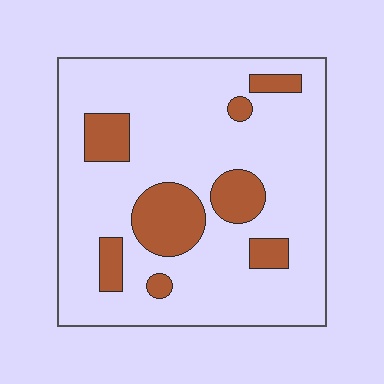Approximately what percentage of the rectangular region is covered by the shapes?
Approximately 20%.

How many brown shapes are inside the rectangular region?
8.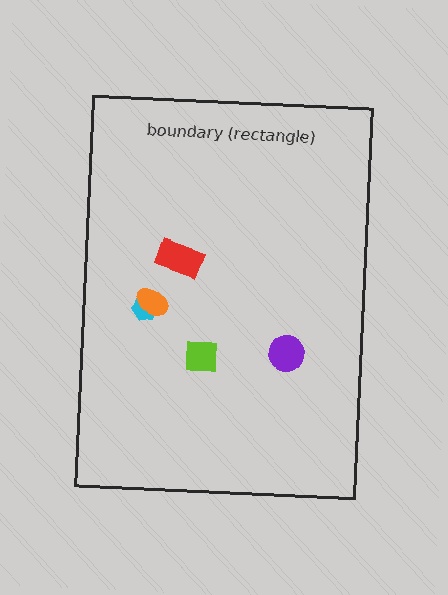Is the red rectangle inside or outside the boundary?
Inside.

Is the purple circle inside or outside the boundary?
Inside.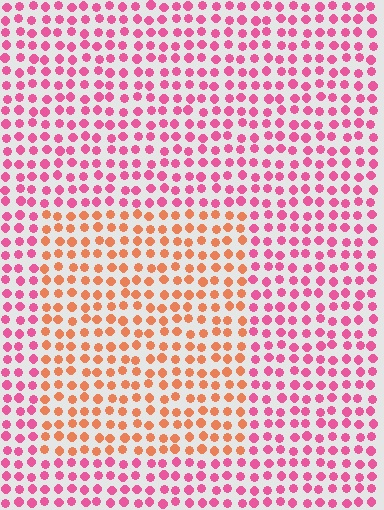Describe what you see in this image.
The image is filled with small pink elements in a uniform arrangement. A rectangle-shaped region is visible where the elements are tinted to a slightly different hue, forming a subtle color boundary.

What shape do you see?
I see a rectangle.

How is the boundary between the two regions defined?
The boundary is defined purely by a slight shift in hue (about 45 degrees). Spacing, size, and orientation are identical on both sides.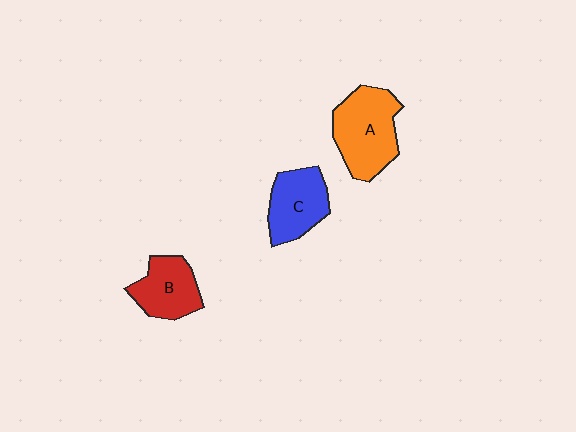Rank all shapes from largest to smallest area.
From largest to smallest: A (orange), C (blue), B (red).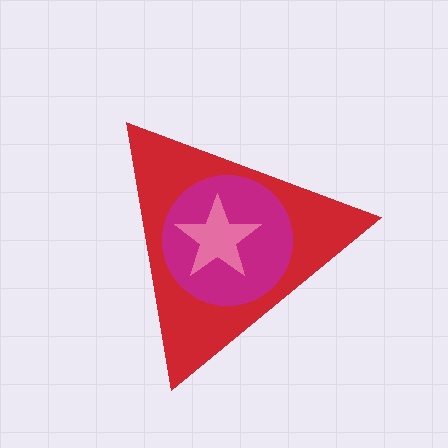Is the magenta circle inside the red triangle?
Yes.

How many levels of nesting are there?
3.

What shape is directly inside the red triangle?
The magenta circle.